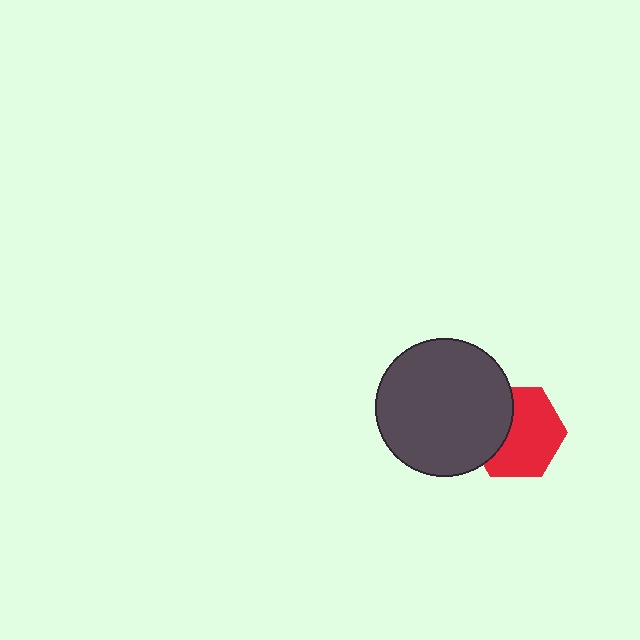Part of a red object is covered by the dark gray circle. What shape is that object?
It is a hexagon.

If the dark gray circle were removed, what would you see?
You would see the complete red hexagon.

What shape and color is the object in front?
The object in front is a dark gray circle.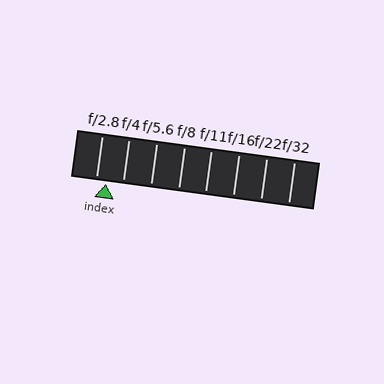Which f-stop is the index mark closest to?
The index mark is closest to f/2.8.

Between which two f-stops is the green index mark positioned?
The index mark is between f/2.8 and f/4.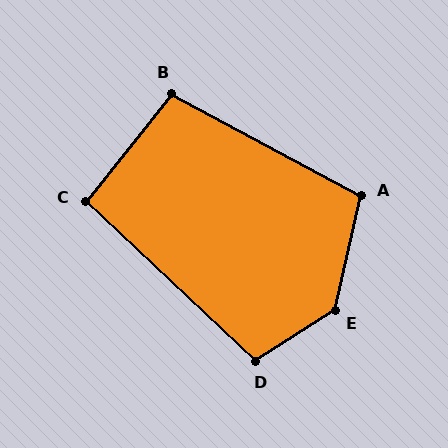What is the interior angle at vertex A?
Approximately 105 degrees (obtuse).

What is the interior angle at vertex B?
Approximately 101 degrees (obtuse).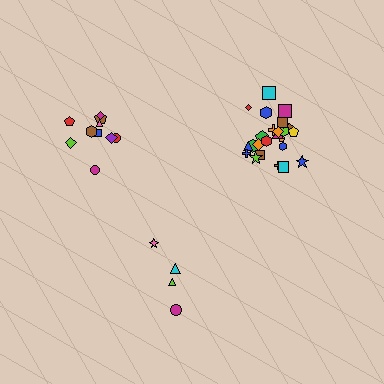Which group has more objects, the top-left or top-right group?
The top-right group.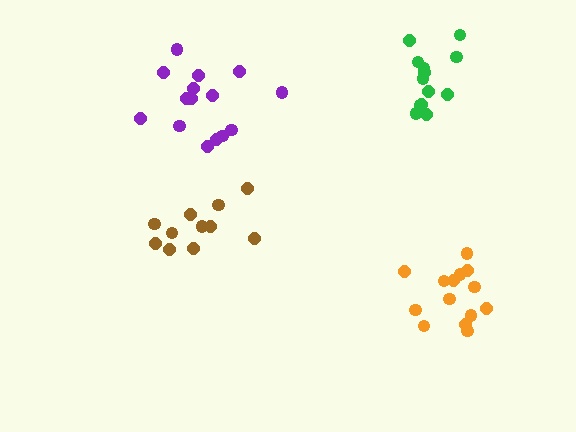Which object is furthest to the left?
The brown cluster is leftmost.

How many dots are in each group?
Group 1: 11 dots, Group 2: 14 dots, Group 3: 13 dots, Group 4: 16 dots (54 total).